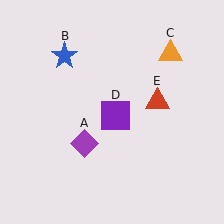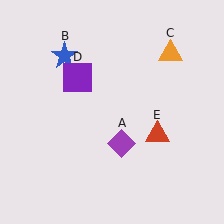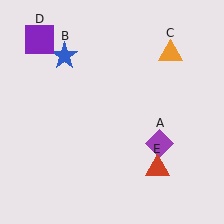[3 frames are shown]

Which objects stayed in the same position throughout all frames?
Blue star (object B) and orange triangle (object C) remained stationary.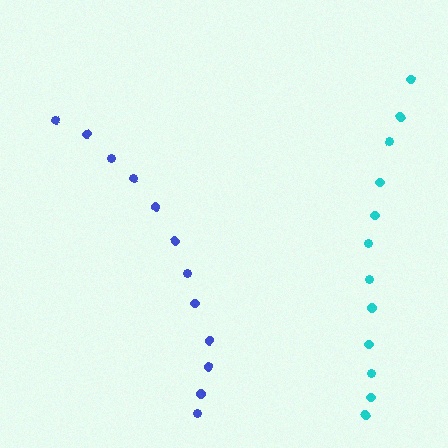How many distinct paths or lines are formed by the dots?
There are 2 distinct paths.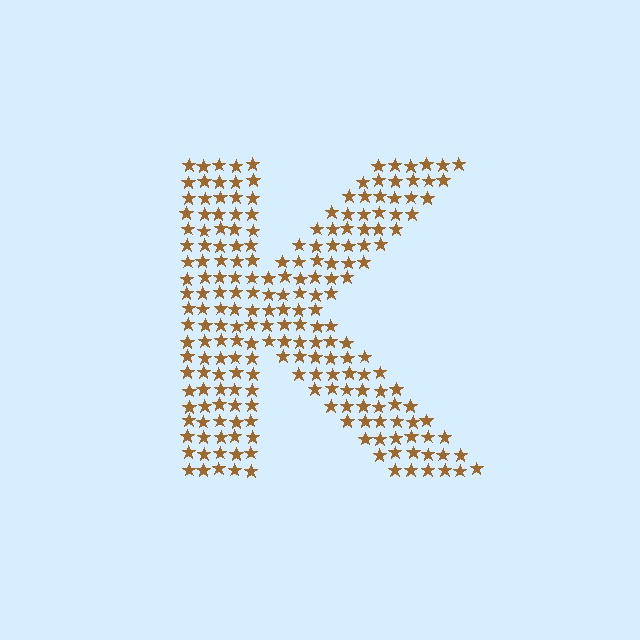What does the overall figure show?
The overall figure shows the letter K.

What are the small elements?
The small elements are stars.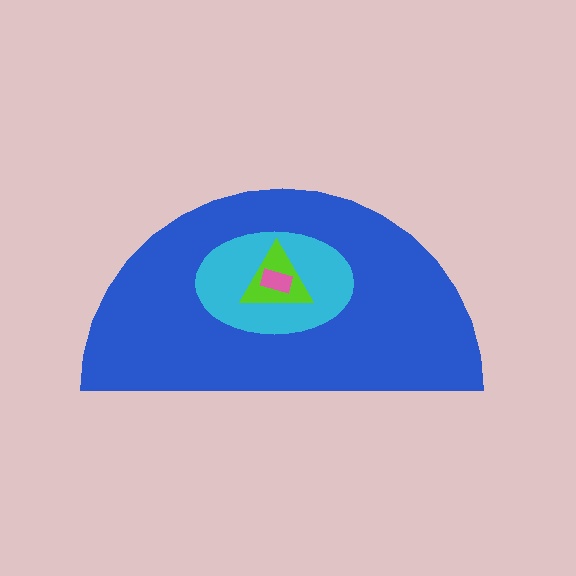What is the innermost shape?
The pink rectangle.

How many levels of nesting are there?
4.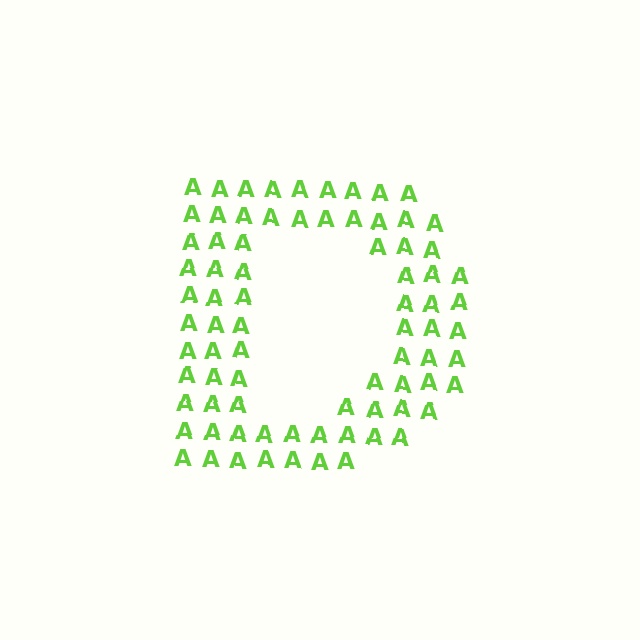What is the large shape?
The large shape is the letter D.